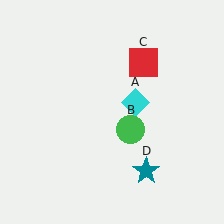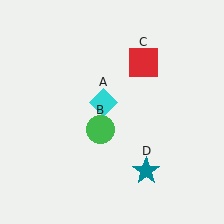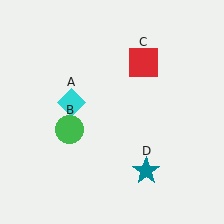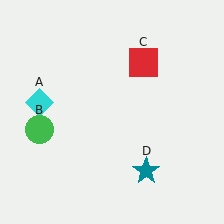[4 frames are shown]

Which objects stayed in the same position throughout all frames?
Red square (object C) and teal star (object D) remained stationary.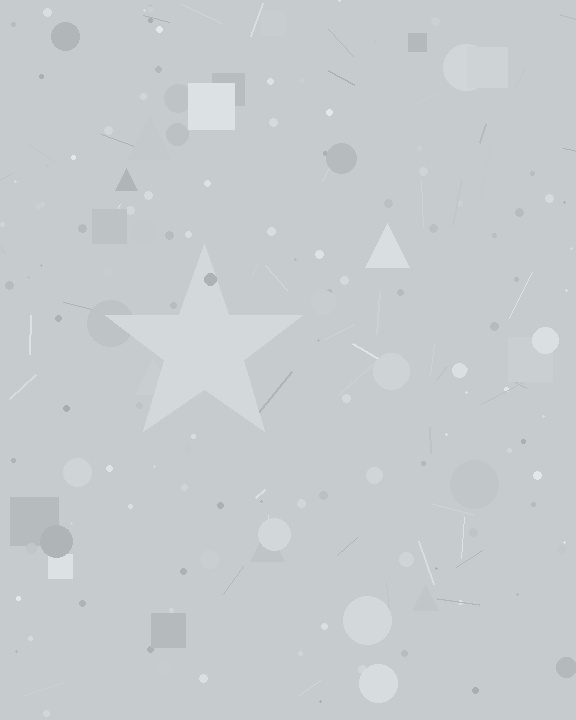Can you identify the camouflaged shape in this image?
The camouflaged shape is a star.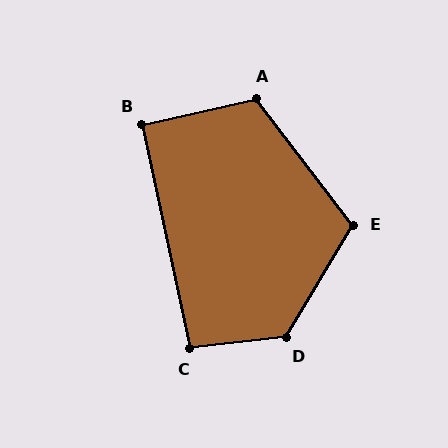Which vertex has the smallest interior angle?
B, at approximately 90 degrees.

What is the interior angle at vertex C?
Approximately 95 degrees (obtuse).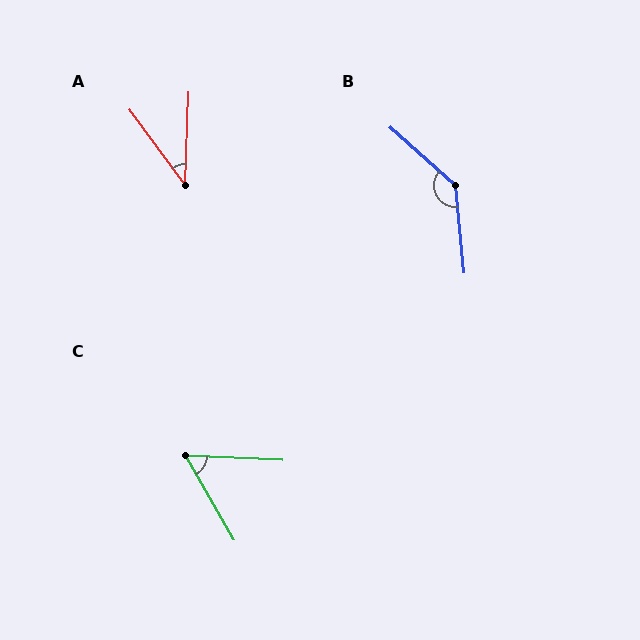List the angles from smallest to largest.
A (39°), C (57°), B (137°).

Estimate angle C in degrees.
Approximately 57 degrees.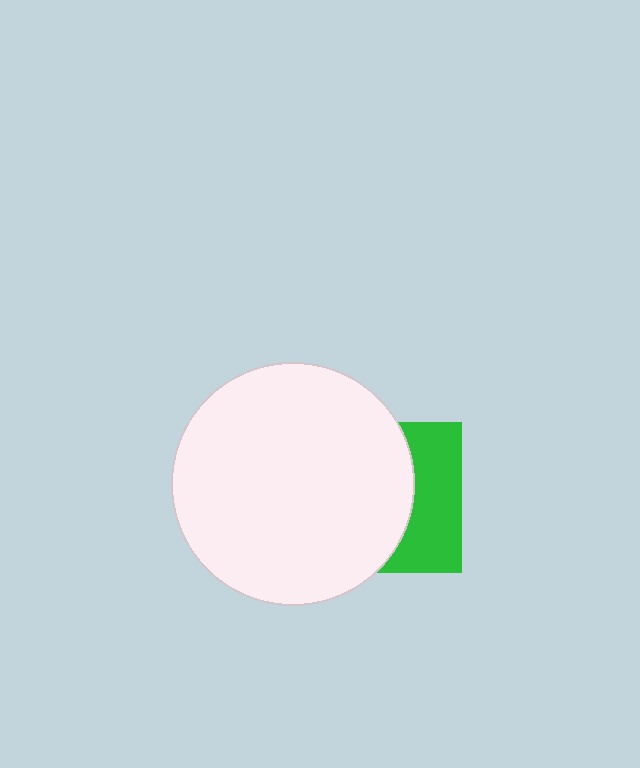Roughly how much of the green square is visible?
A small part of it is visible (roughly 37%).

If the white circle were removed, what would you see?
You would see the complete green square.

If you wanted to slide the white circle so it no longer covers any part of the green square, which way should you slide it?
Slide it left — that is the most direct way to separate the two shapes.